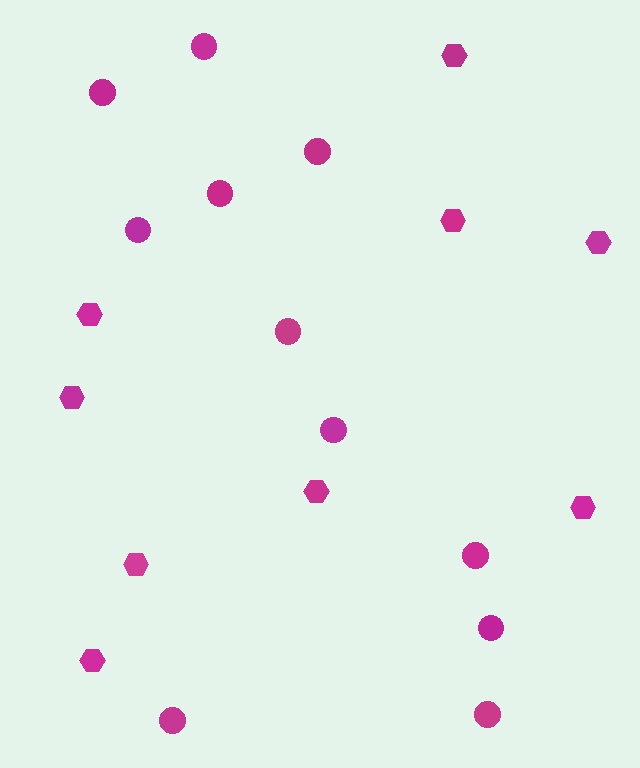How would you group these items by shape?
There are 2 groups: one group of circles (11) and one group of hexagons (9).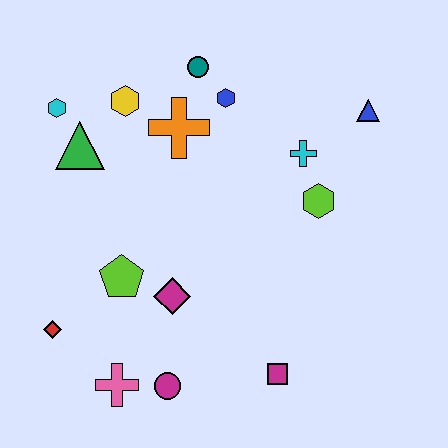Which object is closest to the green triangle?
The cyan hexagon is closest to the green triangle.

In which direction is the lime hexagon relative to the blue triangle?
The lime hexagon is below the blue triangle.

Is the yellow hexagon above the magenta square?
Yes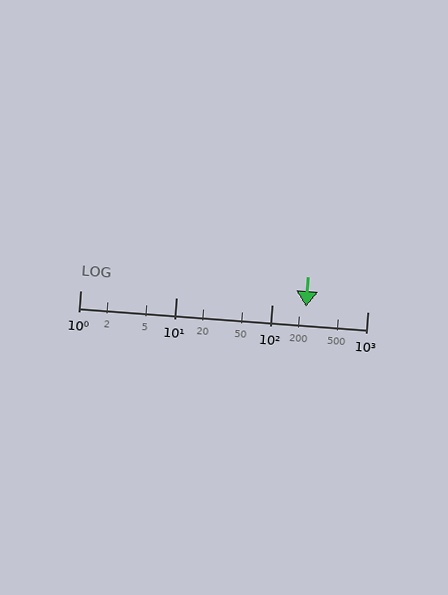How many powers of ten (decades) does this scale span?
The scale spans 3 decades, from 1 to 1000.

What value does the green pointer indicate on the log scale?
The pointer indicates approximately 230.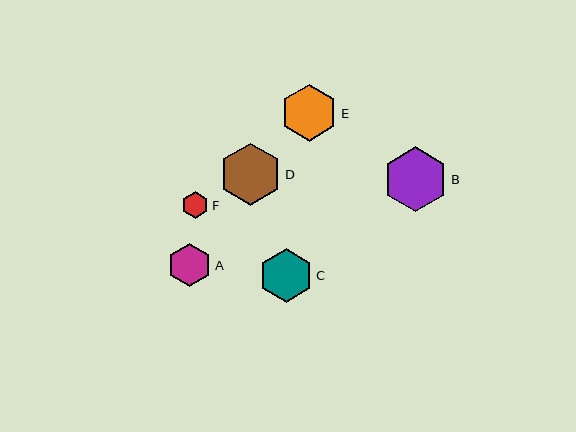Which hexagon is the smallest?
Hexagon F is the smallest with a size of approximately 27 pixels.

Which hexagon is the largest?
Hexagon B is the largest with a size of approximately 65 pixels.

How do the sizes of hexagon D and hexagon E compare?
Hexagon D and hexagon E are approximately the same size.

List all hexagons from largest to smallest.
From largest to smallest: B, D, E, C, A, F.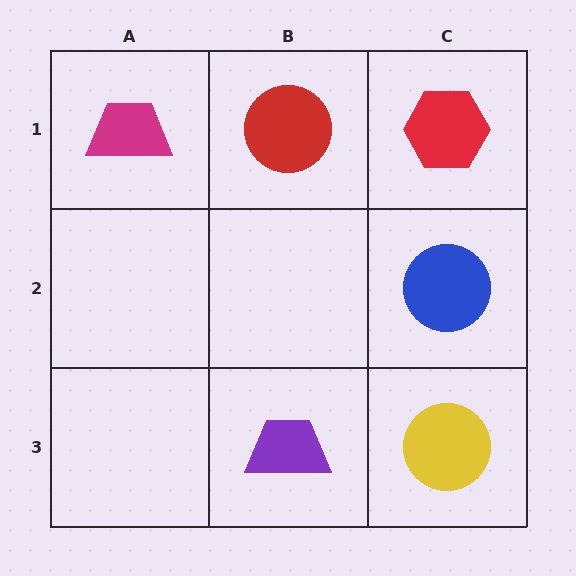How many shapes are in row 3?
2 shapes.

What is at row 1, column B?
A red circle.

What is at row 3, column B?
A purple trapezoid.